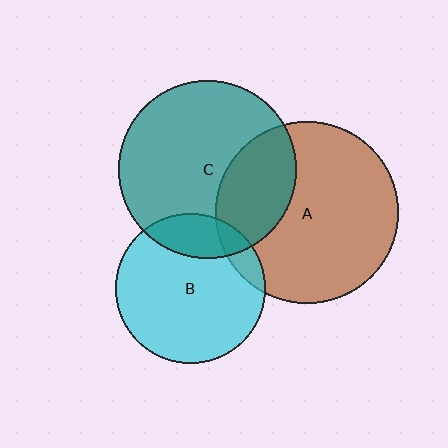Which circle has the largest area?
Circle A (brown).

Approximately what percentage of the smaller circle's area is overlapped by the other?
Approximately 30%.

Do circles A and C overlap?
Yes.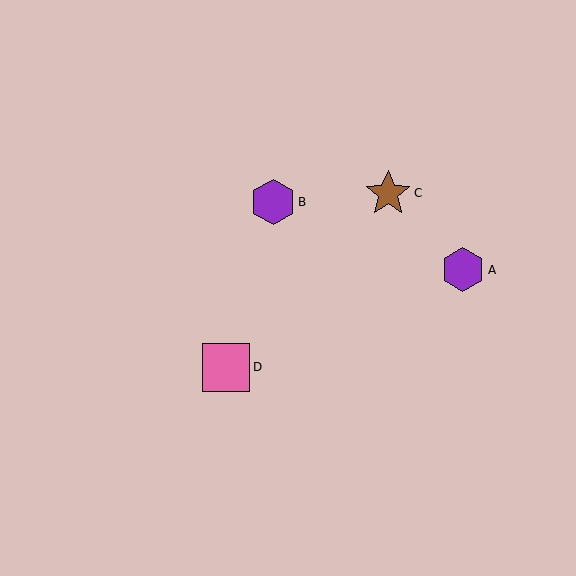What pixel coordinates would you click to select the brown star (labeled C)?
Click at (388, 193) to select the brown star C.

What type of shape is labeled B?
Shape B is a purple hexagon.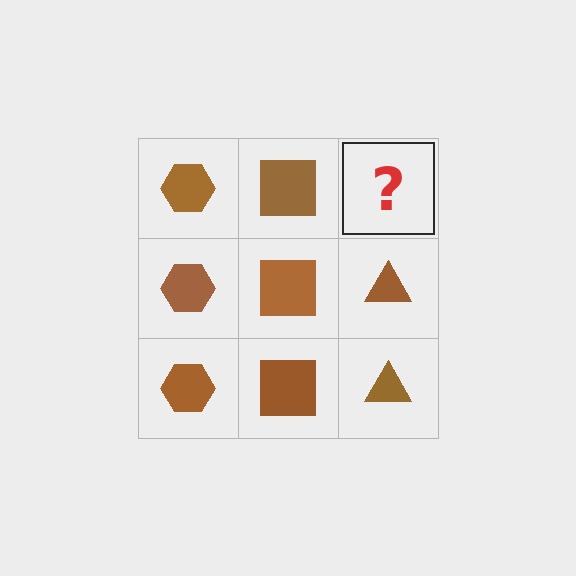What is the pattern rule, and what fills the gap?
The rule is that each column has a consistent shape. The gap should be filled with a brown triangle.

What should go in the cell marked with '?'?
The missing cell should contain a brown triangle.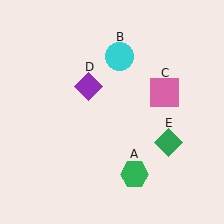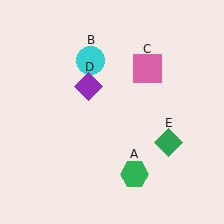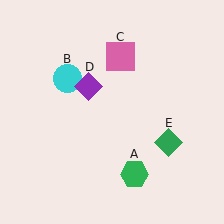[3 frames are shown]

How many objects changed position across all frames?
2 objects changed position: cyan circle (object B), pink square (object C).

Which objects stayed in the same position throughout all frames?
Green hexagon (object A) and purple diamond (object D) and green diamond (object E) remained stationary.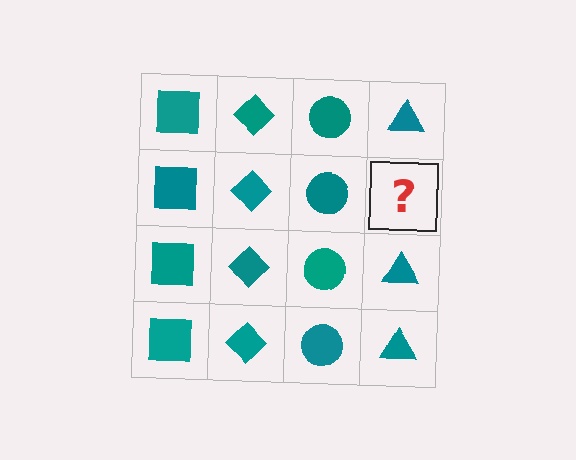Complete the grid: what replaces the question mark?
The question mark should be replaced with a teal triangle.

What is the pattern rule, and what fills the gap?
The rule is that each column has a consistent shape. The gap should be filled with a teal triangle.